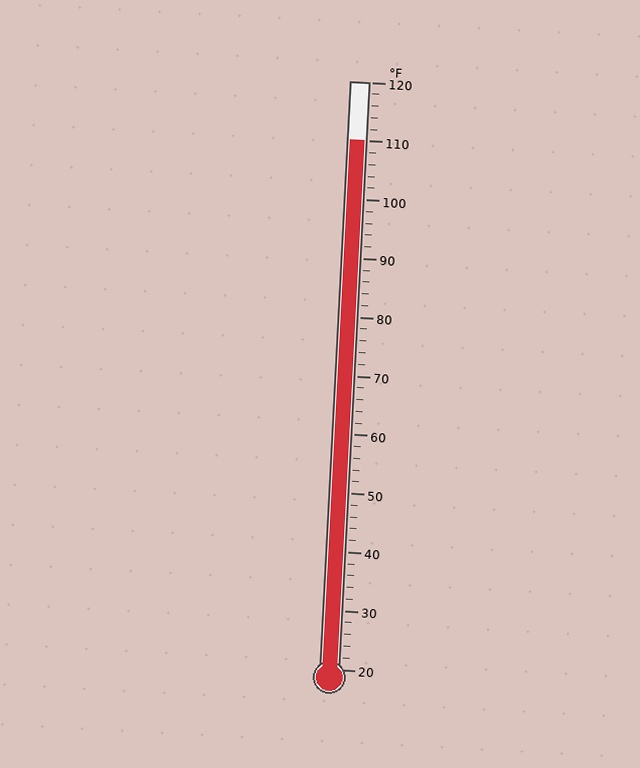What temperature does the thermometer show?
The thermometer shows approximately 110°F.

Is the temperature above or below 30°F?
The temperature is above 30°F.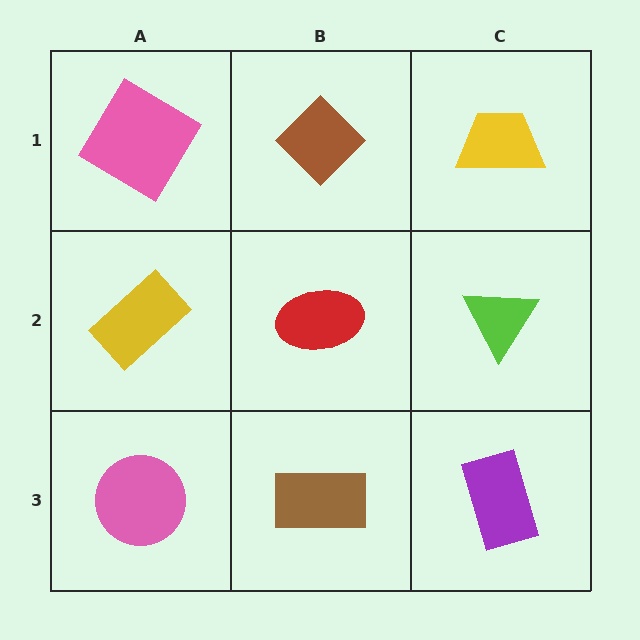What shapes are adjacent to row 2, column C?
A yellow trapezoid (row 1, column C), a purple rectangle (row 3, column C), a red ellipse (row 2, column B).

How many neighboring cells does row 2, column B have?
4.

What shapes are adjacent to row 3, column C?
A lime triangle (row 2, column C), a brown rectangle (row 3, column B).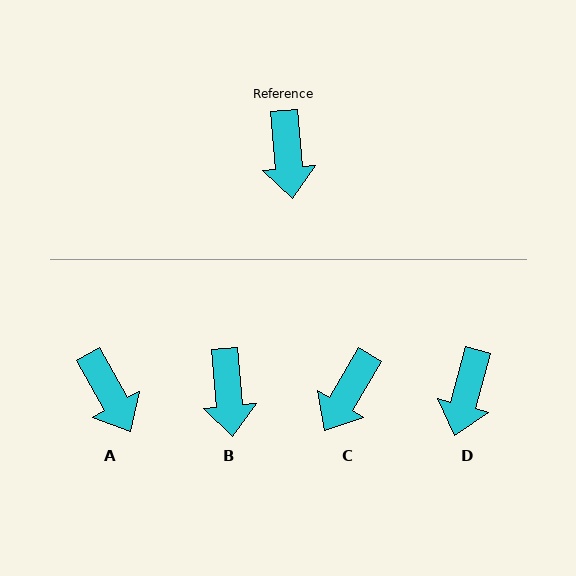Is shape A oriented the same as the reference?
No, it is off by about 24 degrees.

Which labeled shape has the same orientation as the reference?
B.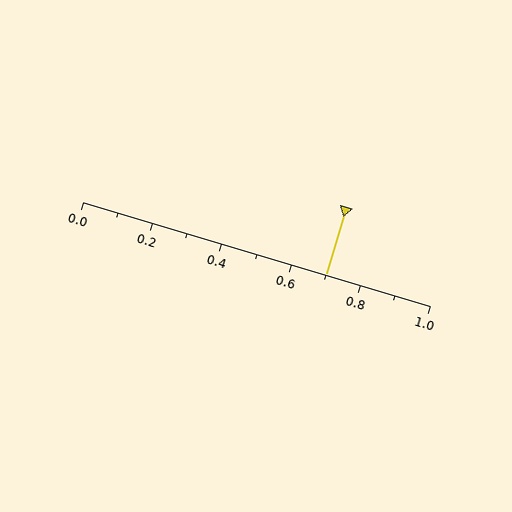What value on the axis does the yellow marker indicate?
The marker indicates approximately 0.7.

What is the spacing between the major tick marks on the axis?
The major ticks are spaced 0.2 apart.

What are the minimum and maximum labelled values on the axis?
The axis runs from 0.0 to 1.0.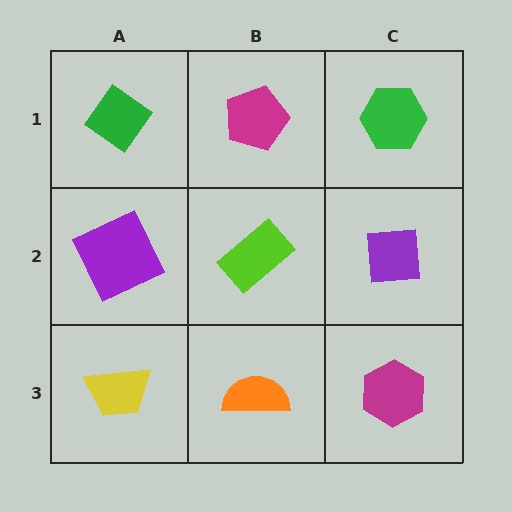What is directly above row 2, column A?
A green diamond.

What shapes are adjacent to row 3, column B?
A lime rectangle (row 2, column B), a yellow trapezoid (row 3, column A), a magenta hexagon (row 3, column C).